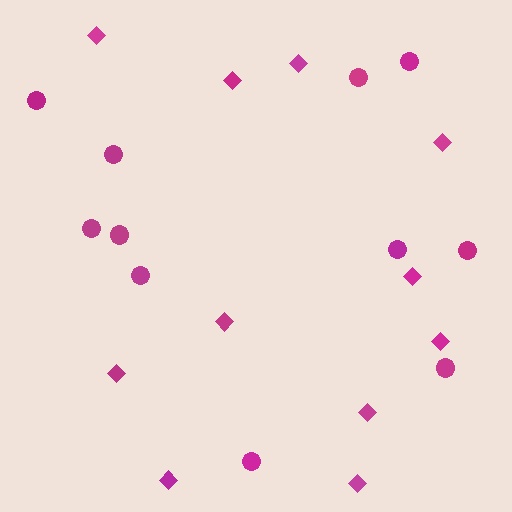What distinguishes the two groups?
There are 2 groups: one group of diamonds (11) and one group of circles (11).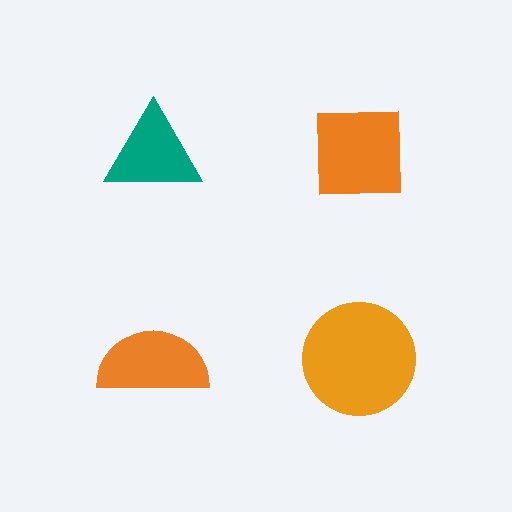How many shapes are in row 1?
2 shapes.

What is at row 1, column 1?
A teal triangle.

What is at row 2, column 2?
An orange circle.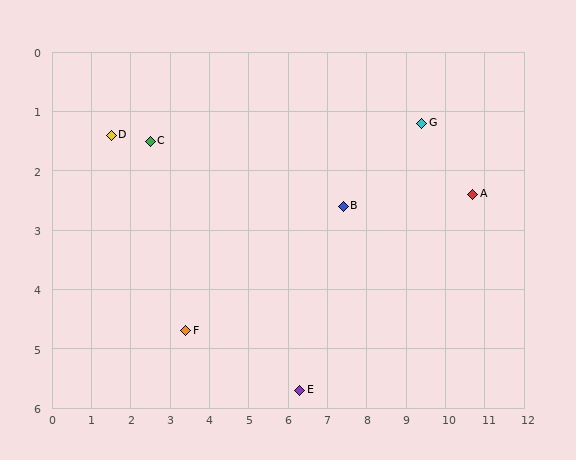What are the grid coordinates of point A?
Point A is at approximately (10.7, 2.4).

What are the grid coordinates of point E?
Point E is at approximately (6.3, 5.7).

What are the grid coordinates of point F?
Point F is at approximately (3.4, 4.7).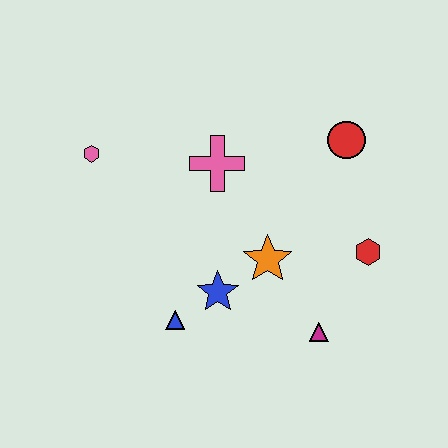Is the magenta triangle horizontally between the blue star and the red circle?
Yes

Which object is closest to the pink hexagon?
The pink cross is closest to the pink hexagon.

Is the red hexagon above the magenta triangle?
Yes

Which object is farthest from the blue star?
The red circle is farthest from the blue star.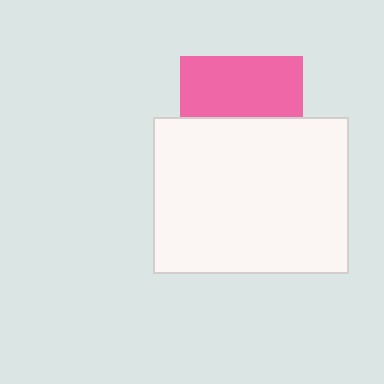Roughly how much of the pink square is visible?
About half of it is visible (roughly 50%).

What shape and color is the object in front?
The object in front is a white rectangle.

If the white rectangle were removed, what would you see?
You would see the complete pink square.